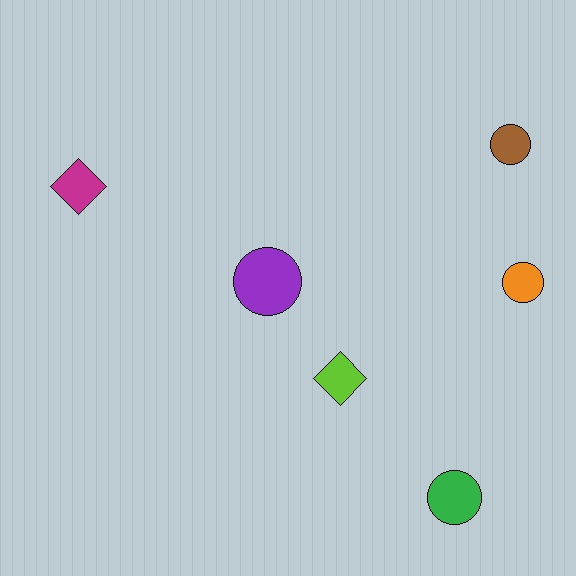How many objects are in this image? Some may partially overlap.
There are 6 objects.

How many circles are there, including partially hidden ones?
There are 4 circles.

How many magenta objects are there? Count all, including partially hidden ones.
There is 1 magenta object.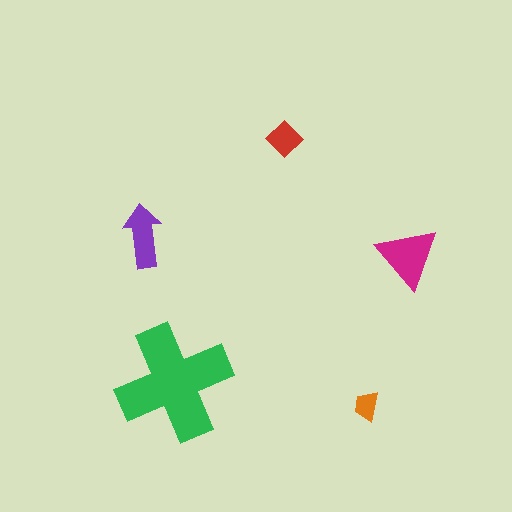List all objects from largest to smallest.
The green cross, the magenta triangle, the purple arrow, the red diamond, the orange trapezoid.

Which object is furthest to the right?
The magenta triangle is rightmost.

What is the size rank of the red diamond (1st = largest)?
4th.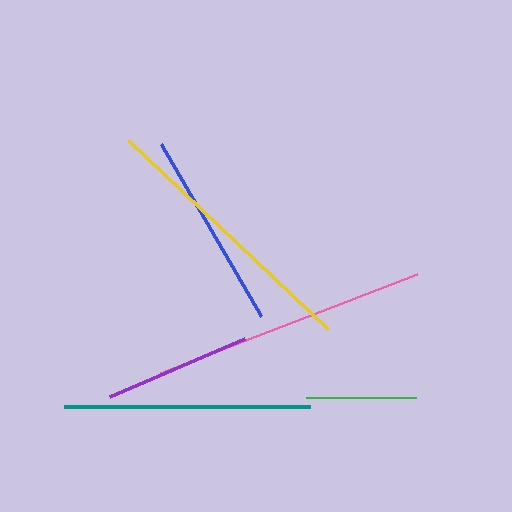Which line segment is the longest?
The yellow line is the longest at approximately 275 pixels.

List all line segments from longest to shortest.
From longest to shortest: yellow, pink, teal, blue, purple, green.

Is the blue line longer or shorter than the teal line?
The teal line is longer than the blue line.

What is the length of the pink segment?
The pink segment is approximately 275 pixels long.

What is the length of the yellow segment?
The yellow segment is approximately 275 pixels long.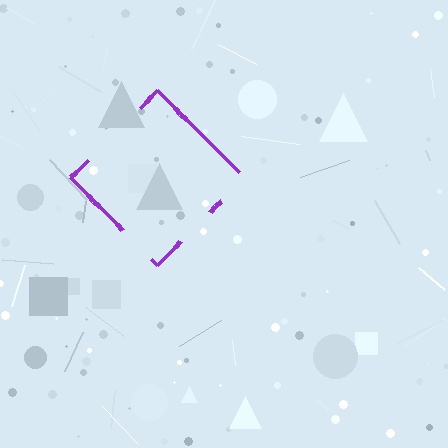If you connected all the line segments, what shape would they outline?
They would outline a diamond.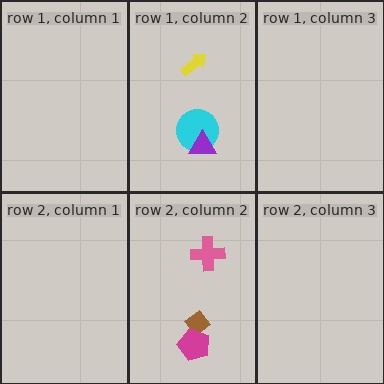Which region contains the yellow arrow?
The row 1, column 2 region.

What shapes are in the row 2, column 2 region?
The brown diamond, the pink cross, the magenta pentagon.